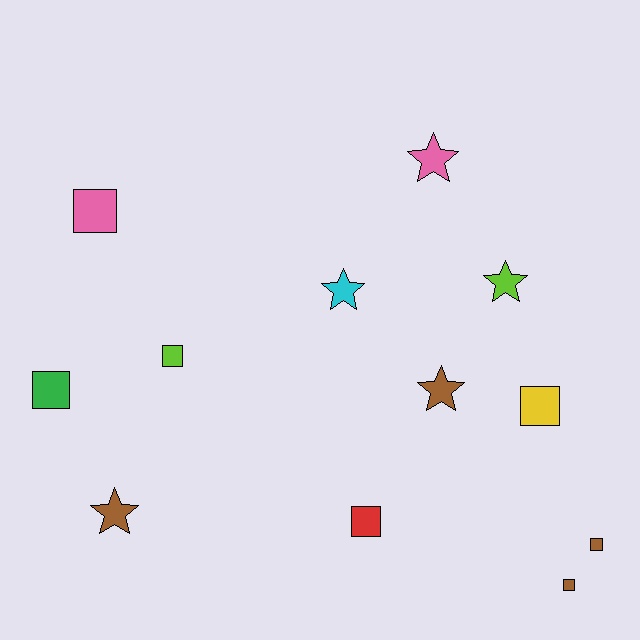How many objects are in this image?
There are 12 objects.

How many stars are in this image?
There are 5 stars.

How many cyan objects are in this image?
There is 1 cyan object.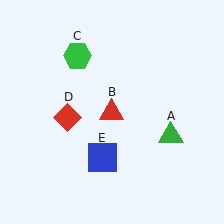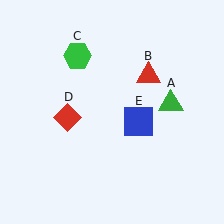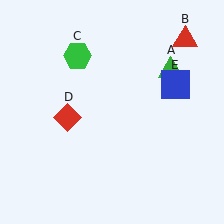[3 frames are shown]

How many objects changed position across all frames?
3 objects changed position: green triangle (object A), red triangle (object B), blue square (object E).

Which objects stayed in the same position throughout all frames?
Green hexagon (object C) and red diamond (object D) remained stationary.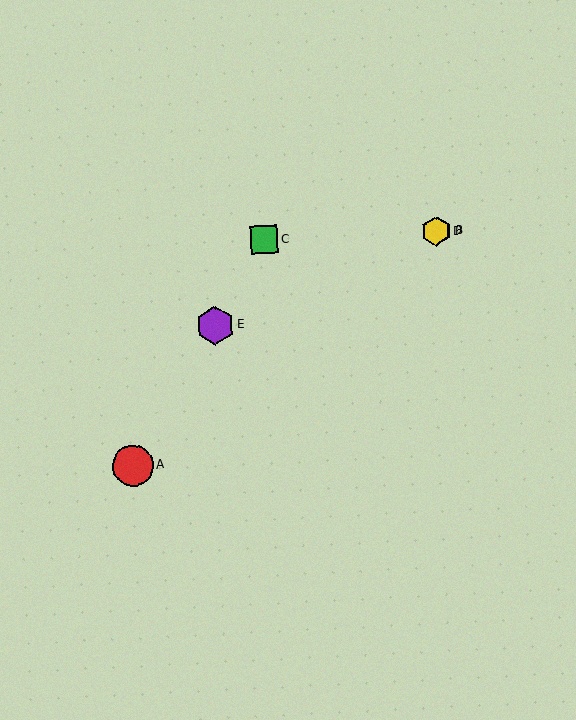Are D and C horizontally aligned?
Yes, both are at y≈231.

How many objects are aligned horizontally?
3 objects (B, C, D) are aligned horizontally.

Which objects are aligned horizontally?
Objects B, C, D are aligned horizontally.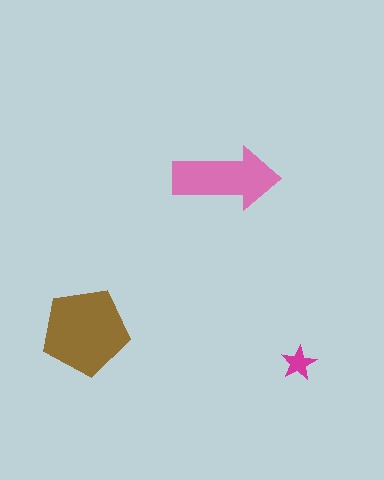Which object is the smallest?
The magenta star.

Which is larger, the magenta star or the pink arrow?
The pink arrow.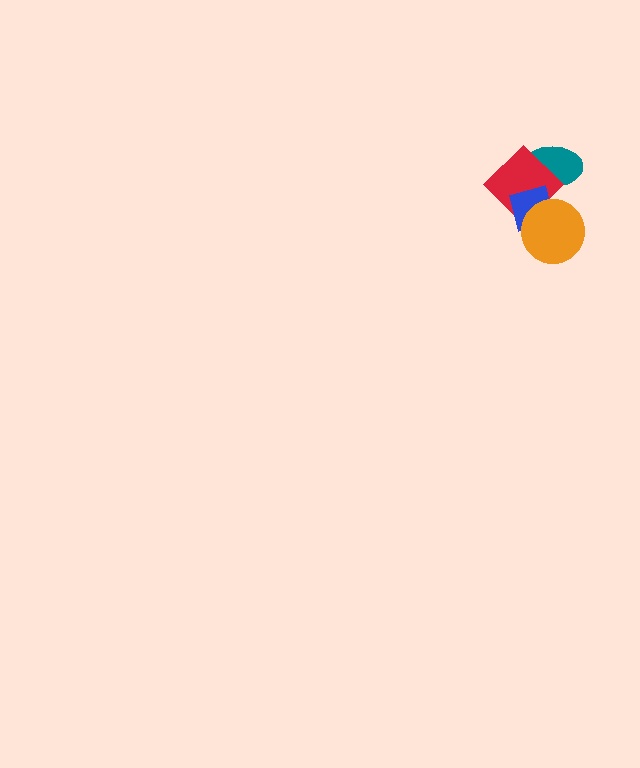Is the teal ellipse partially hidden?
Yes, it is partially covered by another shape.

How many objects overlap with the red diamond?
3 objects overlap with the red diamond.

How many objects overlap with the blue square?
3 objects overlap with the blue square.